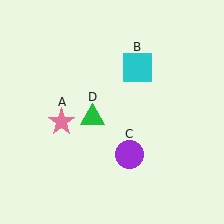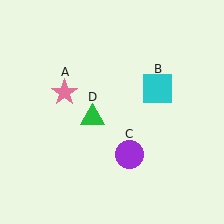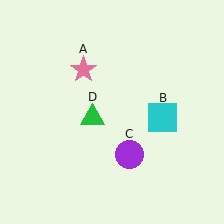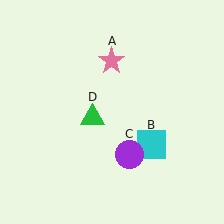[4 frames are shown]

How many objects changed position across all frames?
2 objects changed position: pink star (object A), cyan square (object B).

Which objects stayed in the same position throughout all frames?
Purple circle (object C) and green triangle (object D) remained stationary.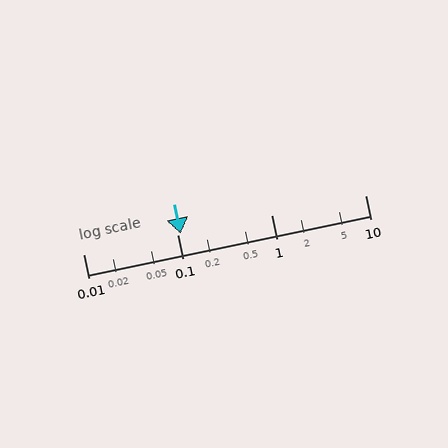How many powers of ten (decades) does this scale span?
The scale spans 3 decades, from 0.01 to 10.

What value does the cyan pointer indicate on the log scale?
The pointer indicates approximately 0.11.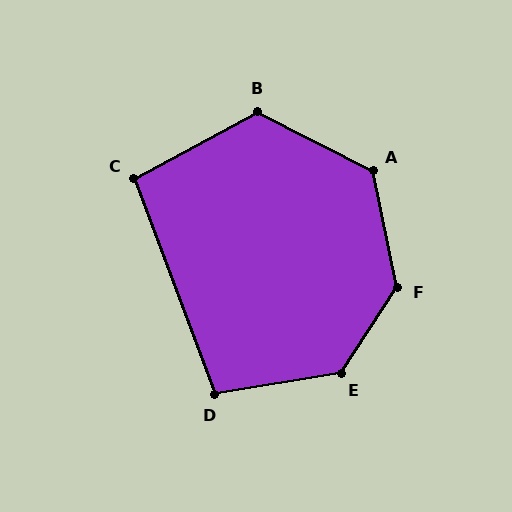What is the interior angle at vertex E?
Approximately 133 degrees (obtuse).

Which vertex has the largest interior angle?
F, at approximately 135 degrees.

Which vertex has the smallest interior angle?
C, at approximately 98 degrees.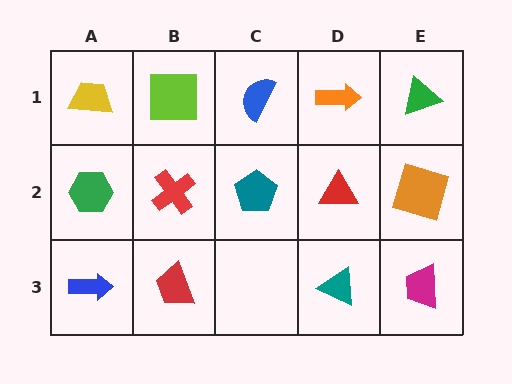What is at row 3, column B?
A red trapezoid.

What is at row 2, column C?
A teal pentagon.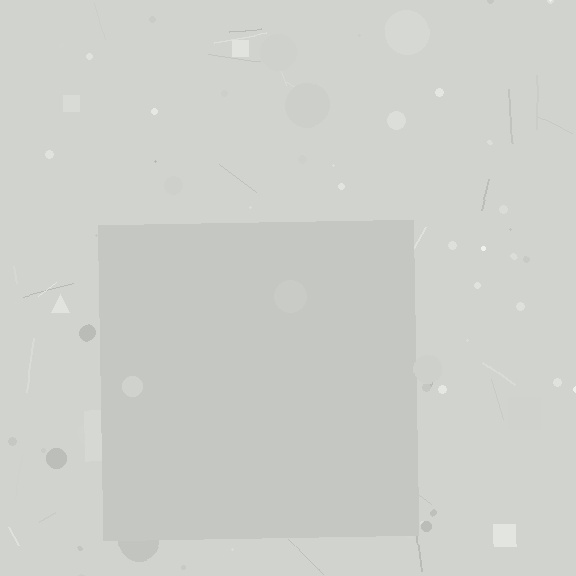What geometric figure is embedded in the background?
A square is embedded in the background.